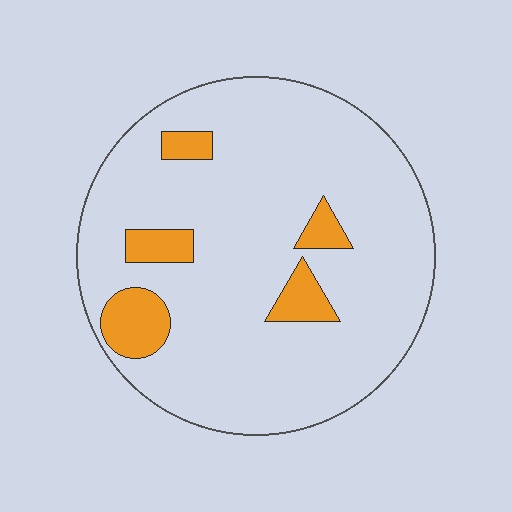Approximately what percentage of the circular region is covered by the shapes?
Approximately 10%.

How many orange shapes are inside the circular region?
5.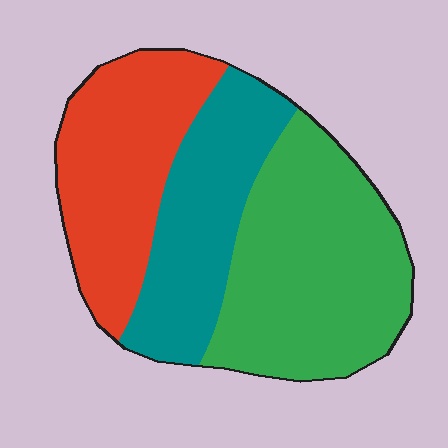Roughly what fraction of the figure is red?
Red takes up about one third (1/3) of the figure.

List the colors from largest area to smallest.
From largest to smallest: green, red, teal.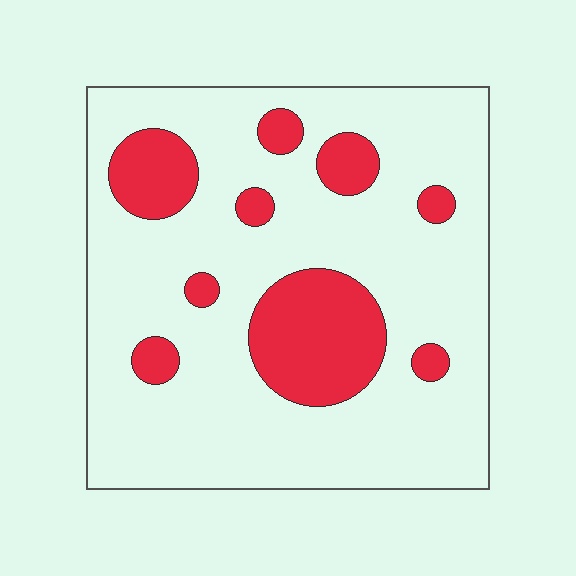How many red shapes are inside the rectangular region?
9.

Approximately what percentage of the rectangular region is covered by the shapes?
Approximately 20%.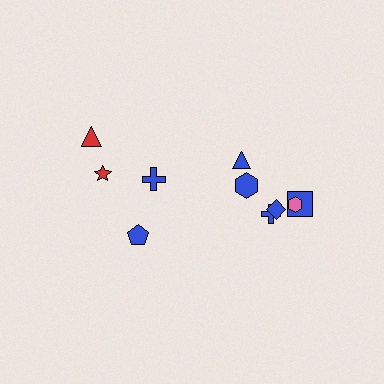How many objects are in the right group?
There are 6 objects.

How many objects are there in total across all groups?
There are 10 objects.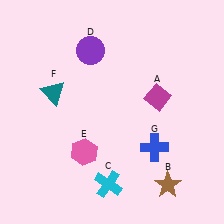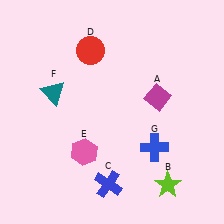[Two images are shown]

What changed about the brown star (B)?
In Image 1, B is brown. In Image 2, it changed to lime.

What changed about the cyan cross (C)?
In Image 1, C is cyan. In Image 2, it changed to blue.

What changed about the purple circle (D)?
In Image 1, D is purple. In Image 2, it changed to red.